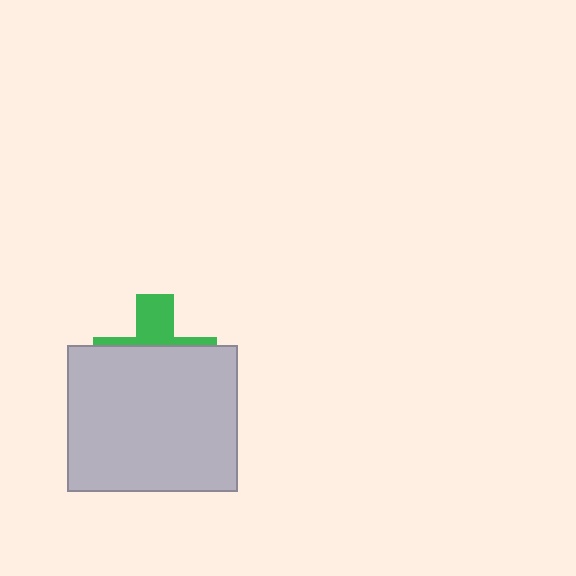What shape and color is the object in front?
The object in front is a light gray rectangle.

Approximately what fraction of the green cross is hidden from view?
Roughly 67% of the green cross is hidden behind the light gray rectangle.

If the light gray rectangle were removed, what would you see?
You would see the complete green cross.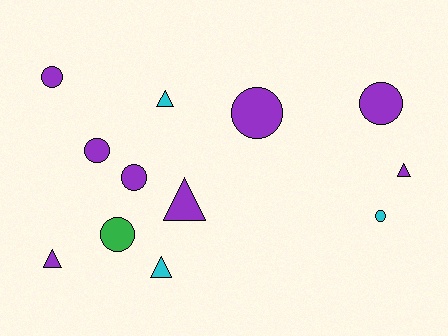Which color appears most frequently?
Purple, with 8 objects.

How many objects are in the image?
There are 12 objects.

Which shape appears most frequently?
Circle, with 7 objects.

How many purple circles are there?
There are 5 purple circles.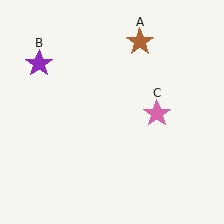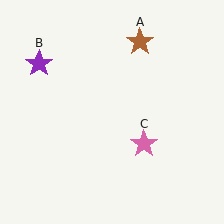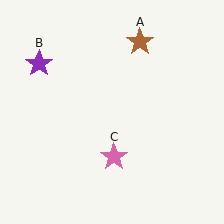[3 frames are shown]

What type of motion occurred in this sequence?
The pink star (object C) rotated clockwise around the center of the scene.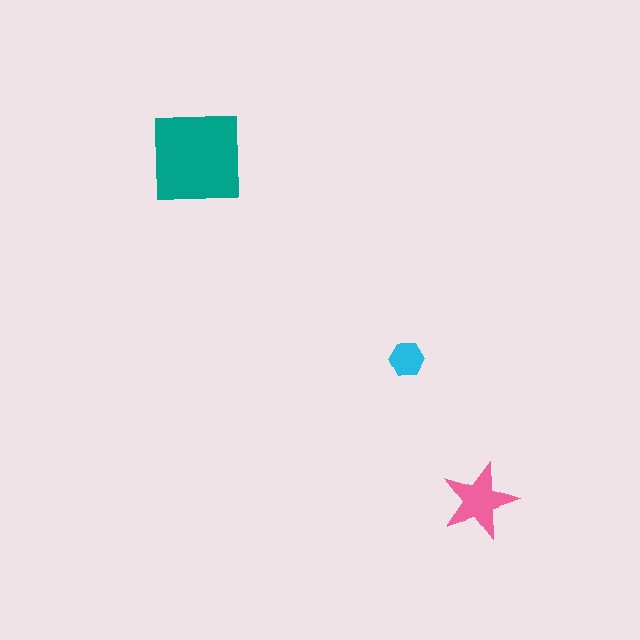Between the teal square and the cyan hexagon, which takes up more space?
The teal square.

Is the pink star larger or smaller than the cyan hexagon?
Larger.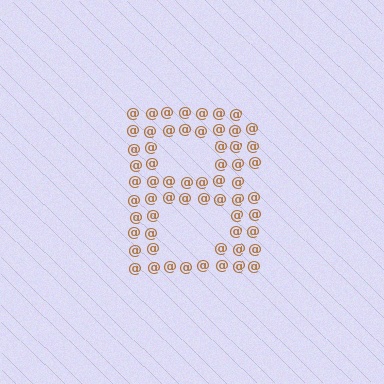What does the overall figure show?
The overall figure shows the letter B.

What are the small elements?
The small elements are at signs.